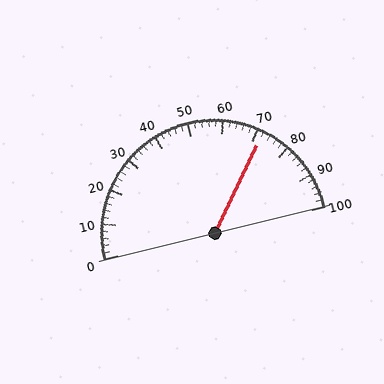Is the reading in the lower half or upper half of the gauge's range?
The reading is in the upper half of the range (0 to 100).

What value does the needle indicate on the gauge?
The needle indicates approximately 72.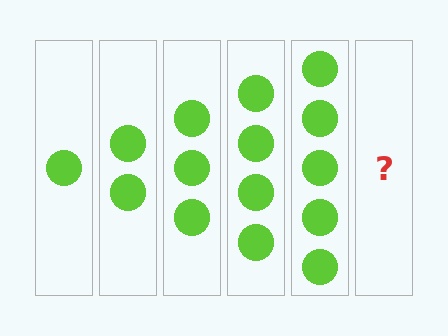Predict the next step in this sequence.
The next step is 6 circles.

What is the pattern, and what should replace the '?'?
The pattern is that each step adds one more circle. The '?' should be 6 circles.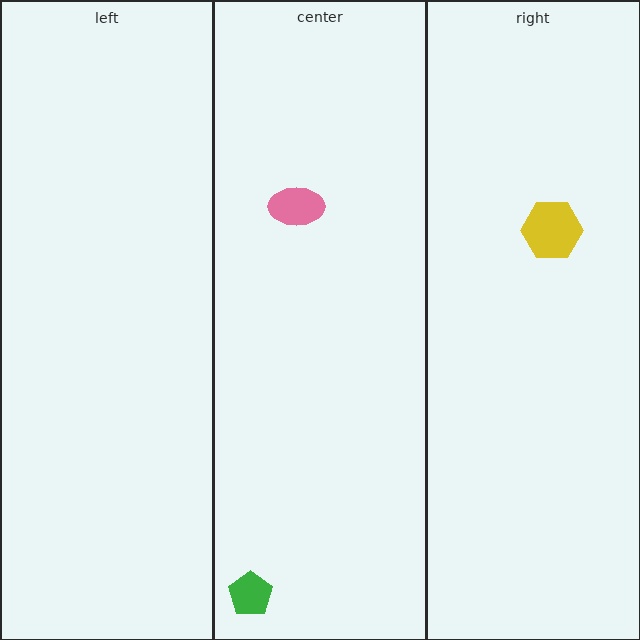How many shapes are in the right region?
1.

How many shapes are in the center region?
2.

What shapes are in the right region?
The yellow hexagon.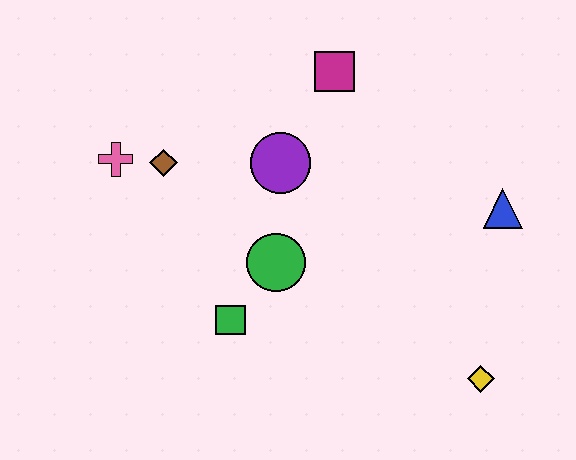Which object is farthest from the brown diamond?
The yellow diamond is farthest from the brown diamond.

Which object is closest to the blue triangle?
The yellow diamond is closest to the blue triangle.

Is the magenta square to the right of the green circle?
Yes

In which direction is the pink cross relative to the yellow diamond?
The pink cross is to the left of the yellow diamond.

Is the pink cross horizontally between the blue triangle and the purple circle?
No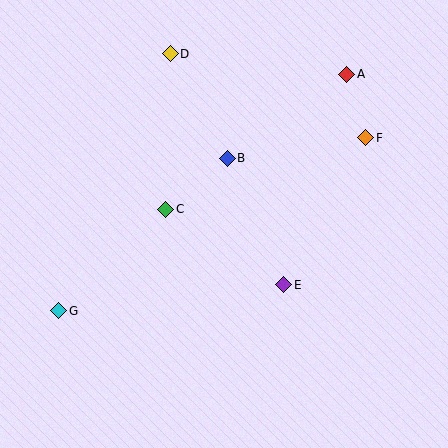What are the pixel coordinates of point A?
Point A is at (347, 74).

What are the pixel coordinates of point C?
Point C is at (166, 209).